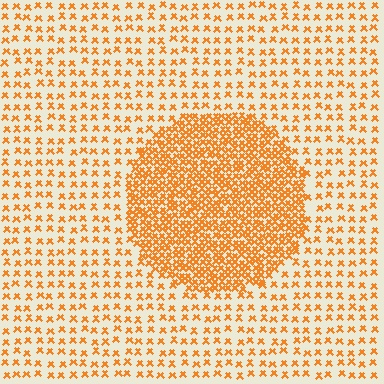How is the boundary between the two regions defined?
The boundary is defined by a change in element density (approximately 2.8x ratio). All elements are the same color, size, and shape.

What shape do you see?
I see a circle.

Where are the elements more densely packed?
The elements are more densely packed inside the circle boundary.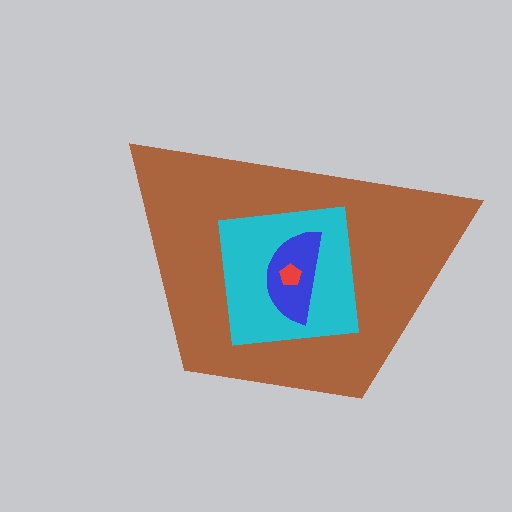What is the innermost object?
The red pentagon.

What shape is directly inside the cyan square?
The blue semicircle.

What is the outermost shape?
The brown trapezoid.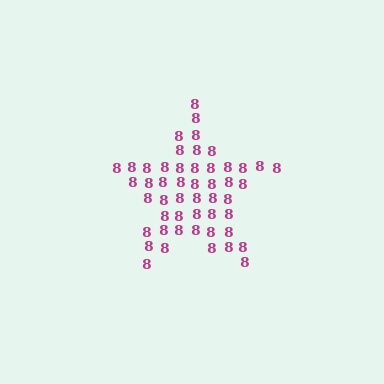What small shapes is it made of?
It is made of small digit 8's.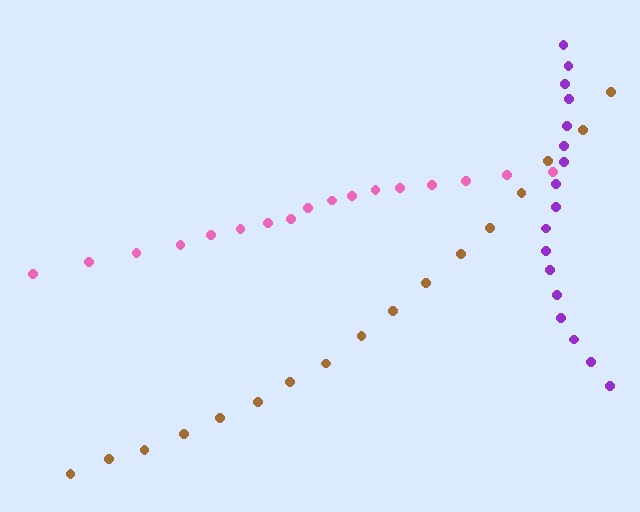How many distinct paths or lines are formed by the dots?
There are 3 distinct paths.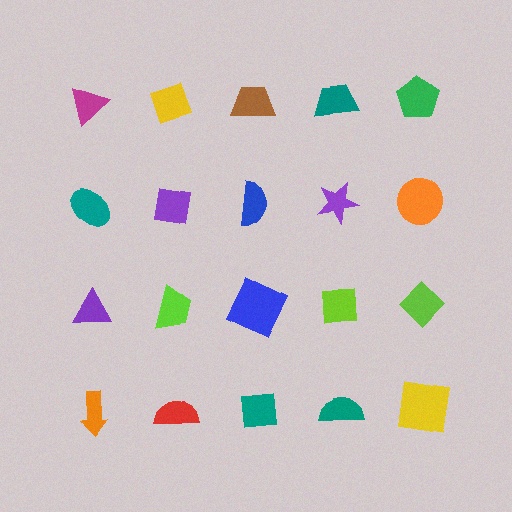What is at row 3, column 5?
A lime diamond.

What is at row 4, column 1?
An orange arrow.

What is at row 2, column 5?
An orange circle.